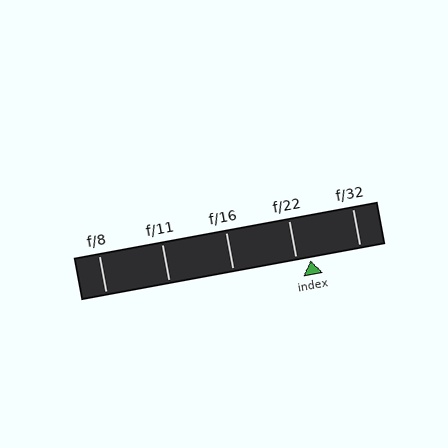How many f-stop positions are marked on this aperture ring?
There are 5 f-stop positions marked.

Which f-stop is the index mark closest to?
The index mark is closest to f/22.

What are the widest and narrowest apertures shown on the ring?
The widest aperture shown is f/8 and the narrowest is f/32.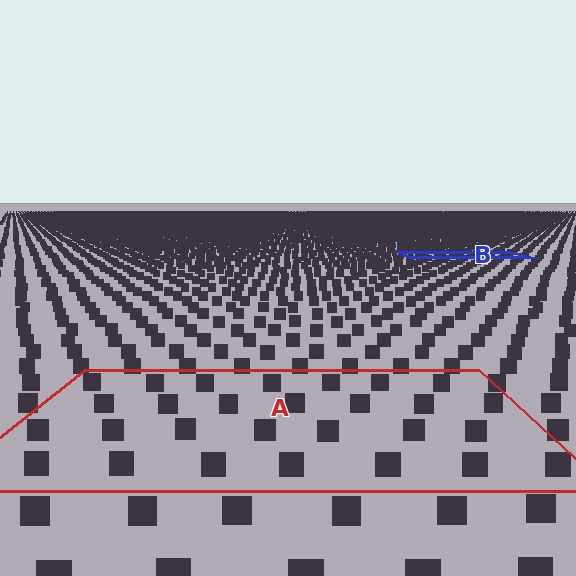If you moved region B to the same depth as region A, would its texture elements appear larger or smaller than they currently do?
They would appear larger. At a closer depth, the same texture elements are projected at a bigger on-screen size.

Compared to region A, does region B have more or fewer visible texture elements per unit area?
Region B has more texture elements per unit area — they are packed more densely because it is farther away.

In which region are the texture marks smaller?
The texture marks are smaller in region B, because it is farther away.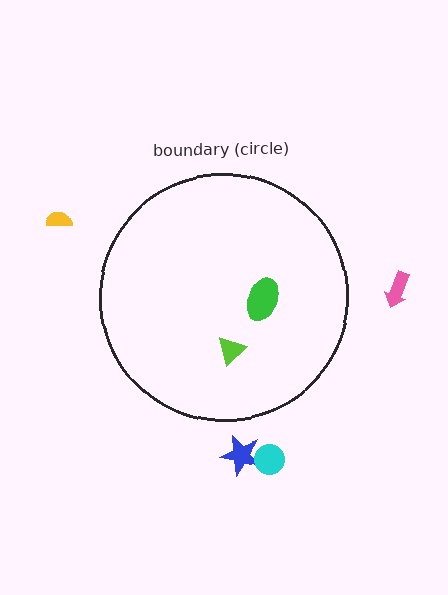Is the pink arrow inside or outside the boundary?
Outside.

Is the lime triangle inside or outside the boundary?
Inside.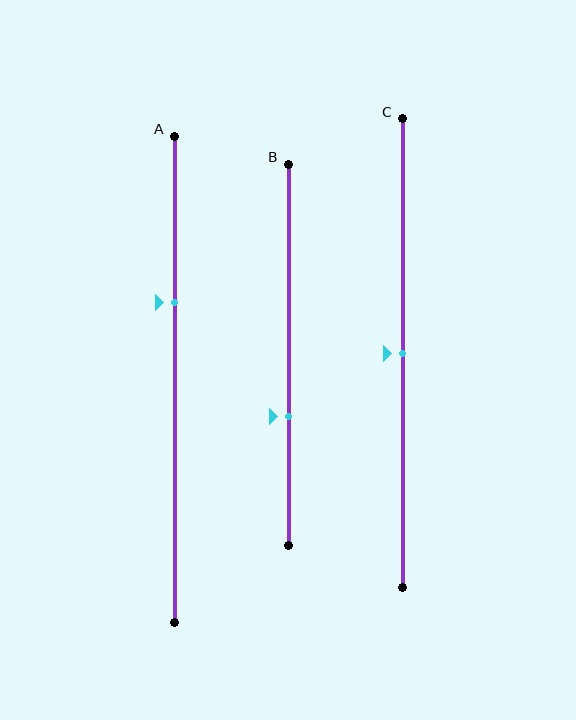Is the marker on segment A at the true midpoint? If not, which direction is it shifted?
No, the marker on segment A is shifted upward by about 16% of the segment length.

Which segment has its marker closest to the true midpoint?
Segment C has its marker closest to the true midpoint.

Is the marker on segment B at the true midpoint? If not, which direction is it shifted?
No, the marker on segment B is shifted downward by about 16% of the segment length.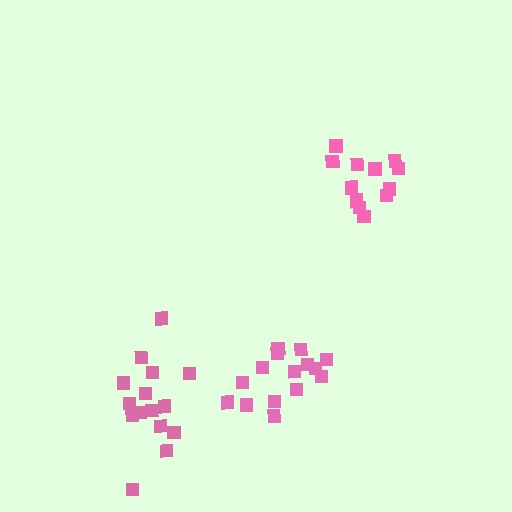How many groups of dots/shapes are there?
There are 3 groups.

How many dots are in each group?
Group 1: 13 dots, Group 2: 15 dots, Group 3: 15 dots (43 total).